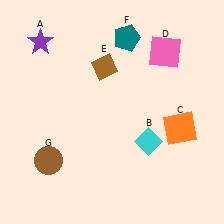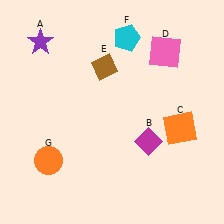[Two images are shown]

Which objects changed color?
B changed from cyan to magenta. F changed from teal to cyan. G changed from brown to orange.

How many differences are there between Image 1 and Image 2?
There are 3 differences between the two images.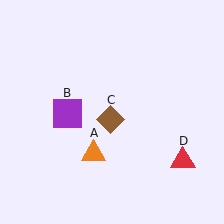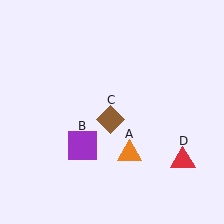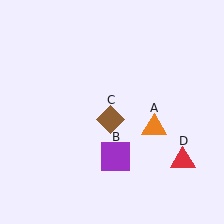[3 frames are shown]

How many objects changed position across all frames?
2 objects changed position: orange triangle (object A), purple square (object B).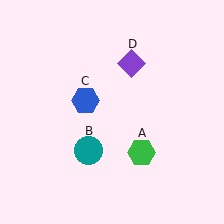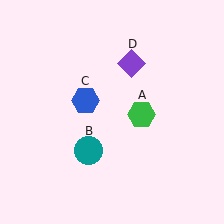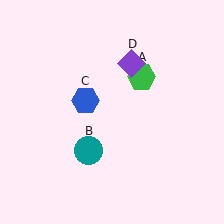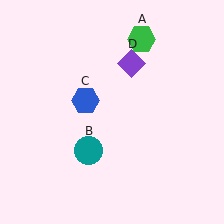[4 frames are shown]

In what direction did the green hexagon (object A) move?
The green hexagon (object A) moved up.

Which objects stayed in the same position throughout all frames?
Teal circle (object B) and blue hexagon (object C) and purple diamond (object D) remained stationary.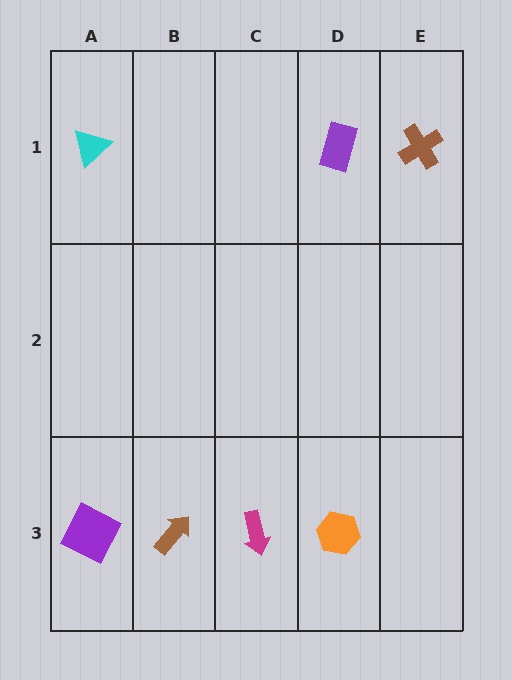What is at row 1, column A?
A cyan triangle.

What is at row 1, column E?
A brown cross.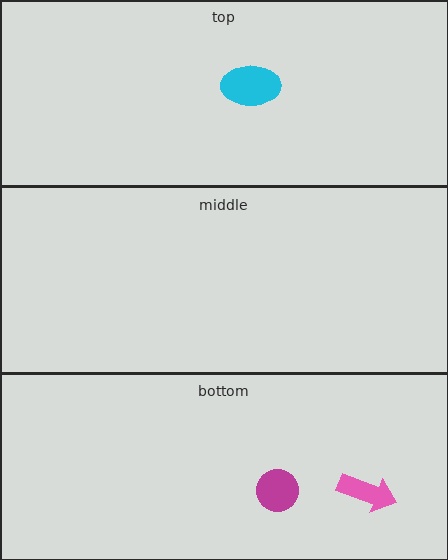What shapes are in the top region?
The cyan ellipse.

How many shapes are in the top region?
1.